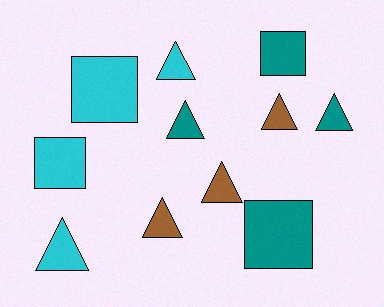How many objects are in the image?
There are 11 objects.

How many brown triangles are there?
There are 3 brown triangles.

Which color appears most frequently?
Teal, with 4 objects.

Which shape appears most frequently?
Triangle, with 7 objects.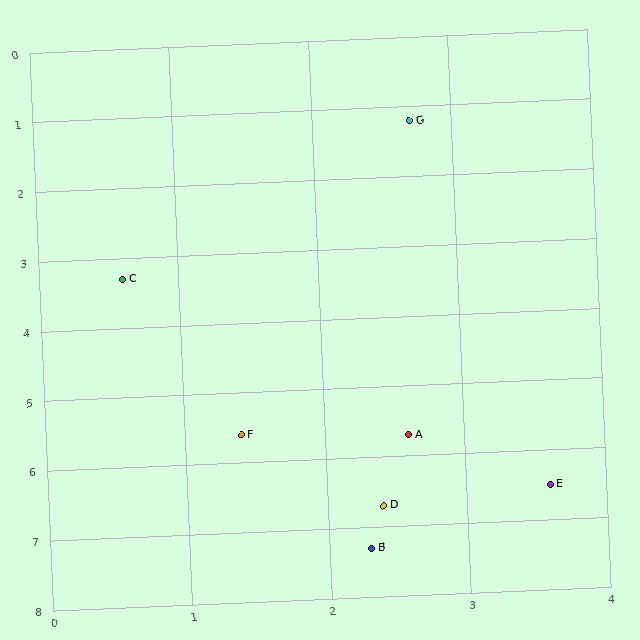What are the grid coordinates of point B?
Point B is at approximately (2.3, 7.3).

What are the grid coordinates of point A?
Point A is at approximately (2.6, 5.7).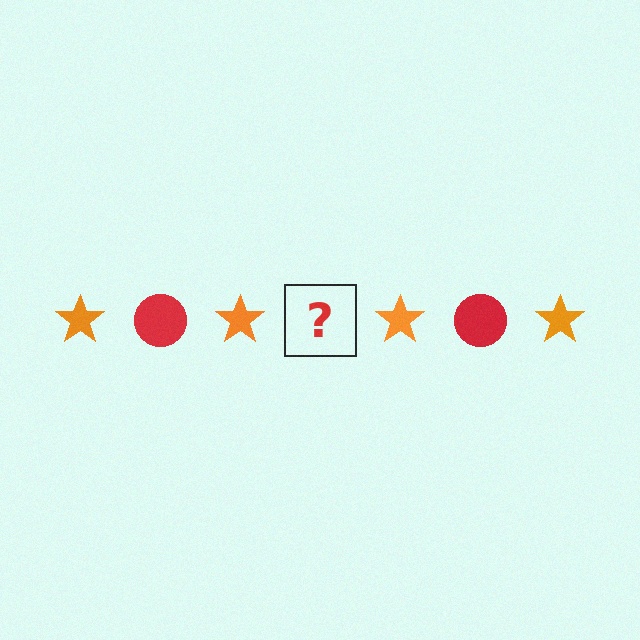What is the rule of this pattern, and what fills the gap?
The rule is that the pattern alternates between orange star and red circle. The gap should be filled with a red circle.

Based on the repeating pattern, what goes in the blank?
The blank should be a red circle.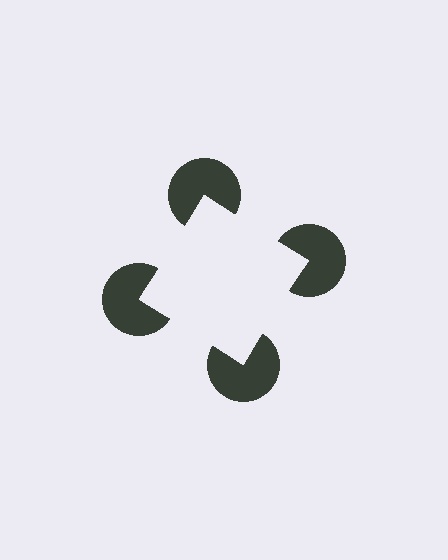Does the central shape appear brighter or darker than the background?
It typically appears slightly brighter than the background, even though no actual brightness change is drawn.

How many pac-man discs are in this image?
There are 4 — one at each vertex of the illusory square.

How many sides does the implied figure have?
4 sides.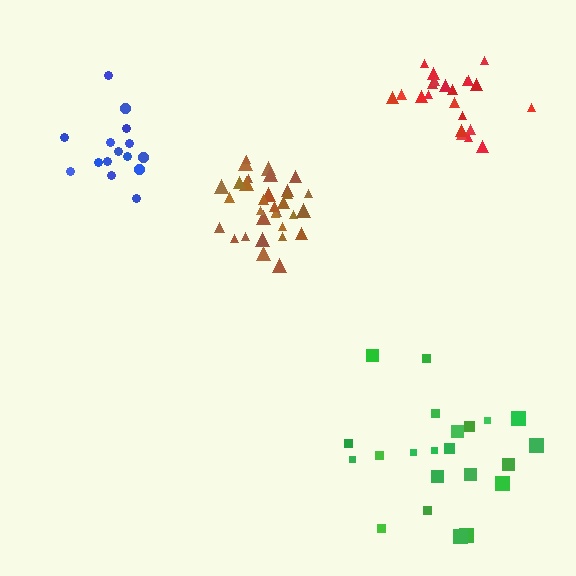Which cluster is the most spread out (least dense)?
Green.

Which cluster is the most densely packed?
Brown.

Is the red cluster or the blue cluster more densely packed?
Red.